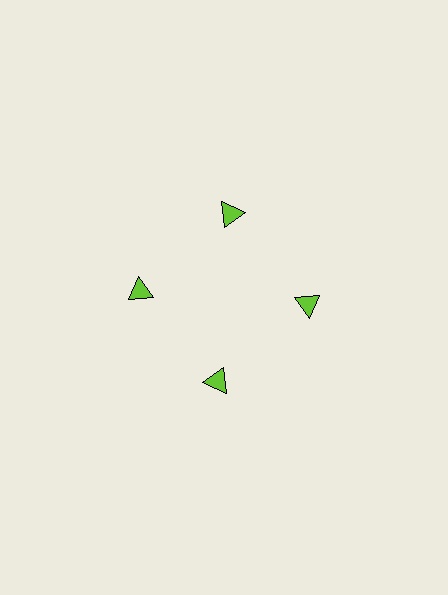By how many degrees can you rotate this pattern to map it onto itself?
The pattern maps onto itself every 90 degrees of rotation.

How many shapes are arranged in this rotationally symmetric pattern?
There are 4 shapes, arranged in 4 groups of 1.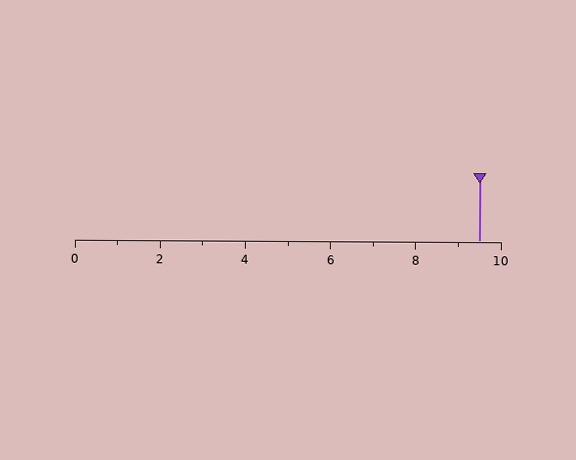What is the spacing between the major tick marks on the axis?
The major ticks are spaced 2 apart.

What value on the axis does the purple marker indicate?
The marker indicates approximately 9.5.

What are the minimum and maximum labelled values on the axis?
The axis runs from 0 to 10.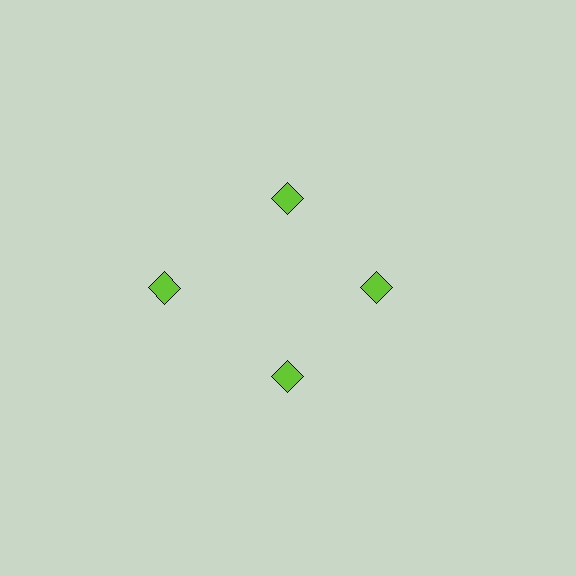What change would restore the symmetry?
The symmetry would be restored by moving it inward, back onto the ring so that all 4 diamonds sit at equal angles and equal distance from the center.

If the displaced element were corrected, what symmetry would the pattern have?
It would have 4-fold rotational symmetry — the pattern would map onto itself every 90 degrees.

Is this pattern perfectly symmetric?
No. The 4 lime diamonds are arranged in a ring, but one element near the 9 o'clock position is pushed outward from the center, breaking the 4-fold rotational symmetry.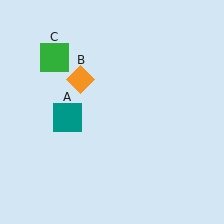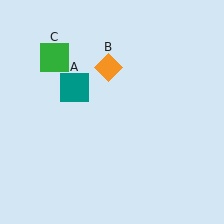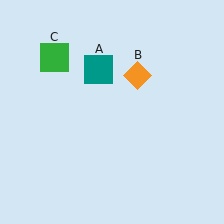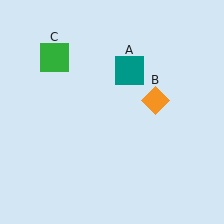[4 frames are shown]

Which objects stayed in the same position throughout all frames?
Green square (object C) remained stationary.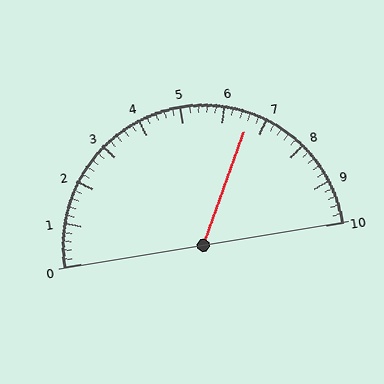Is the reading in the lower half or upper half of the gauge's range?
The reading is in the upper half of the range (0 to 10).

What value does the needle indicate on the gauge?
The needle indicates approximately 6.6.